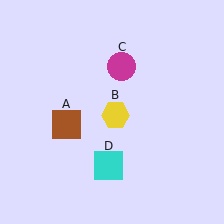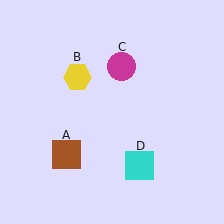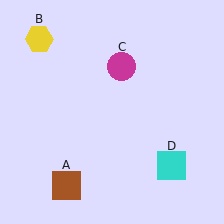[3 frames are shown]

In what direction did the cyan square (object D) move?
The cyan square (object D) moved right.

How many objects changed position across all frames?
3 objects changed position: brown square (object A), yellow hexagon (object B), cyan square (object D).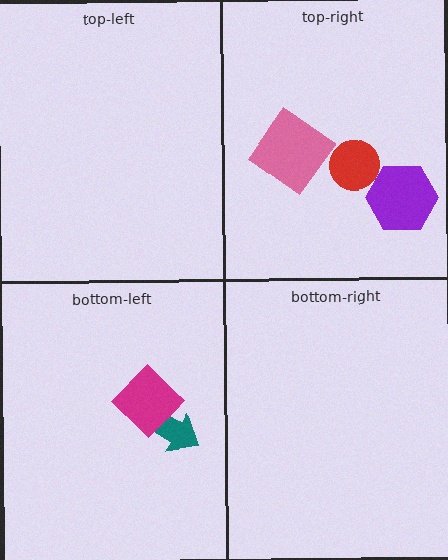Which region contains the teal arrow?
The bottom-left region.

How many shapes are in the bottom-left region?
2.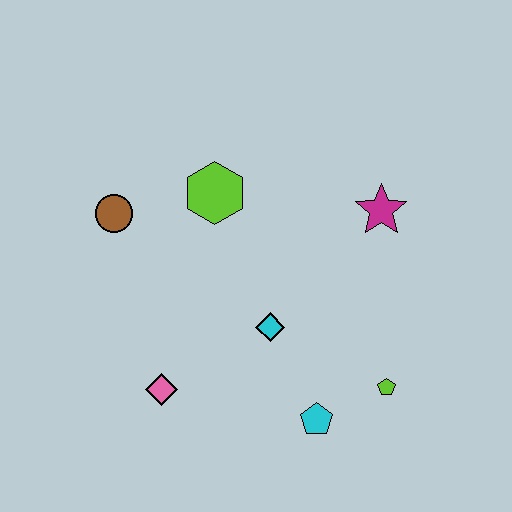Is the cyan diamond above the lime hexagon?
No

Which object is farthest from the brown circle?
The lime pentagon is farthest from the brown circle.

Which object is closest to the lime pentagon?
The cyan pentagon is closest to the lime pentagon.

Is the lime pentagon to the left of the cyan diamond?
No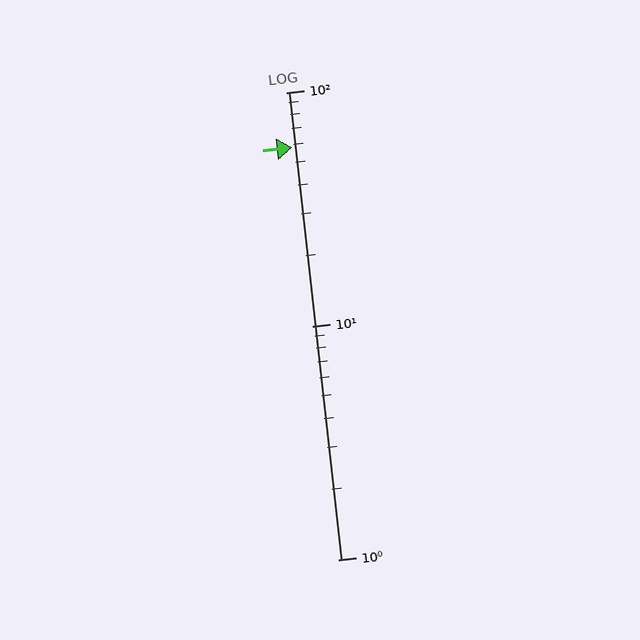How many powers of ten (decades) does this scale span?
The scale spans 2 decades, from 1 to 100.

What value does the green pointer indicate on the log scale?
The pointer indicates approximately 58.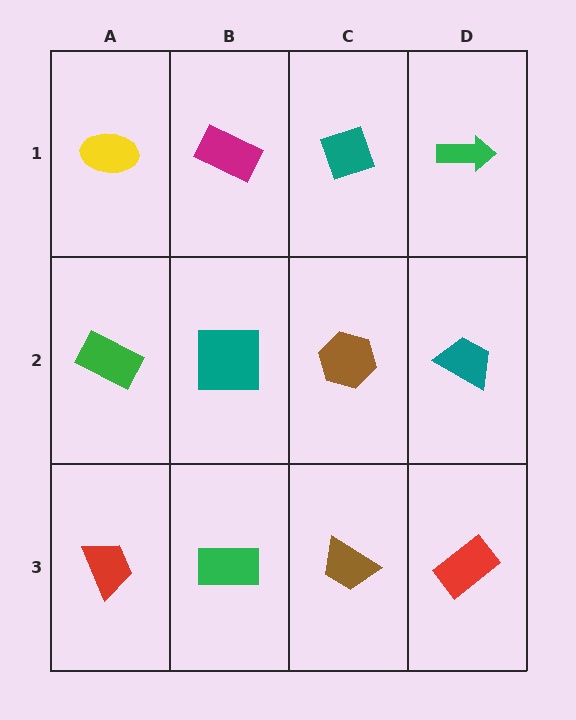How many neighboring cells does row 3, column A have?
2.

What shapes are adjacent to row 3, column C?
A brown hexagon (row 2, column C), a green rectangle (row 3, column B), a red rectangle (row 3, column D).